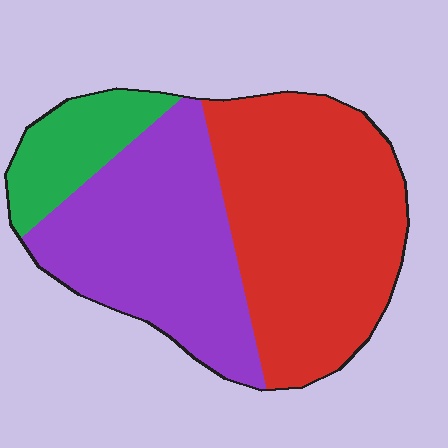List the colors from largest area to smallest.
From largest to smallest: red, purple, green.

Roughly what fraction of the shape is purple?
Purple takes up about three eighths (3/8) of the shape.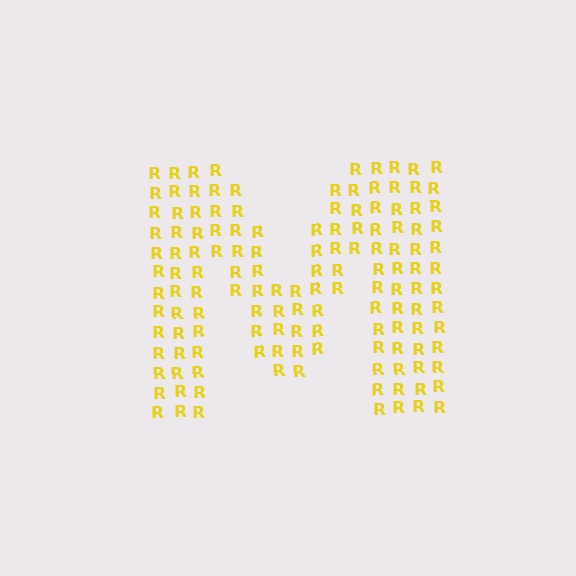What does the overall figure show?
The overall figure shows the letter M.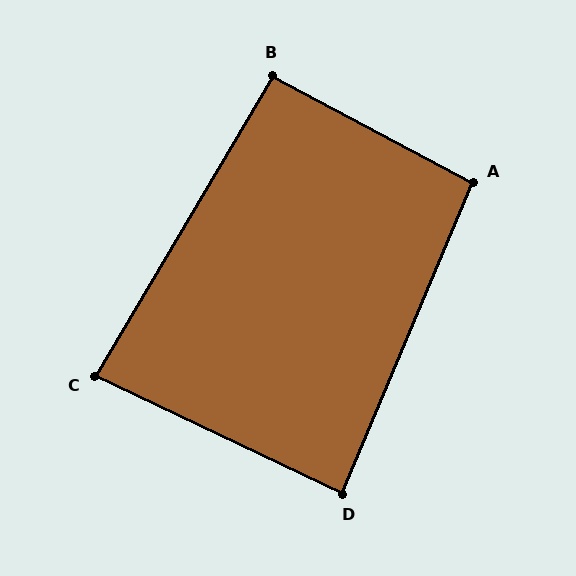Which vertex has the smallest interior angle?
C, at approximately 85 degrees.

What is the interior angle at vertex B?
Approximately 93 degrees (approximately right).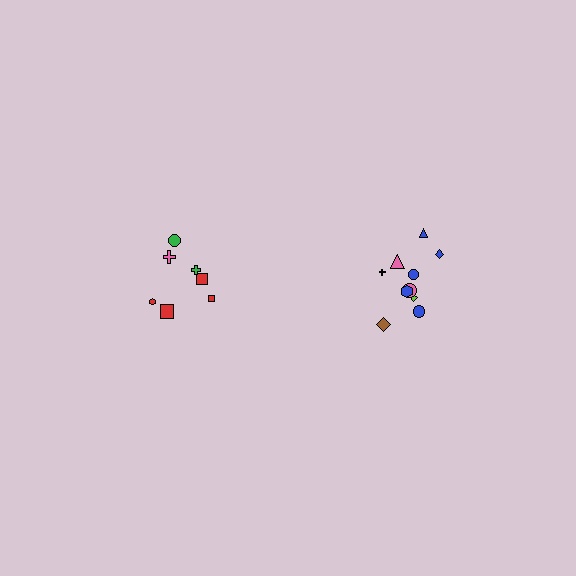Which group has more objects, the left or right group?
The right group.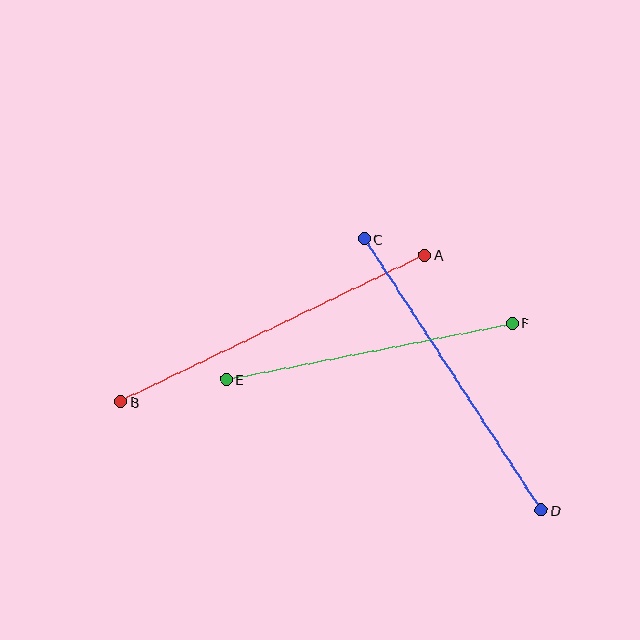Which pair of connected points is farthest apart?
Points A and B are farthest apart.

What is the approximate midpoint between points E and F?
The midpoint is at approximately (369, 351) pixels.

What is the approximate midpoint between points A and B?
The midpoint is at approximately (273, 328) pixels.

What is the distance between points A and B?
The distance is approximately 337 pixels.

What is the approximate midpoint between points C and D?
The midpoint is at approximately (453, 374) pixels.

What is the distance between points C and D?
The distance is approximately 324 pixels.